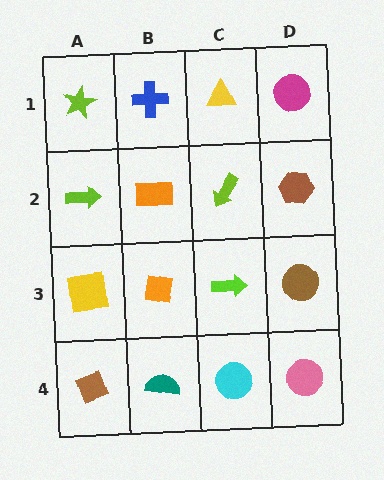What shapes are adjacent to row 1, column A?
A lime arrow (row 2, column A), a blue cross (row 1, column B).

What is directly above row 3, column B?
An orange rectangle.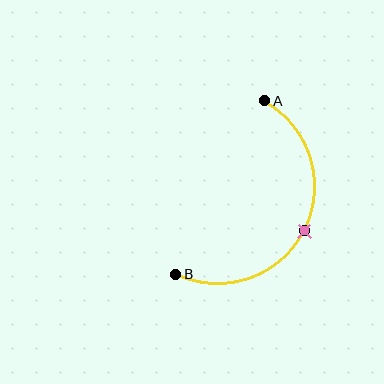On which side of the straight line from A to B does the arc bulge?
The arc bulges to the right of the straight line connecting A and B.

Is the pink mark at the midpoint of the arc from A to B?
Yes. The pink mark lies on the arc at equal arc-length from both A and B — it is the arc midpoint.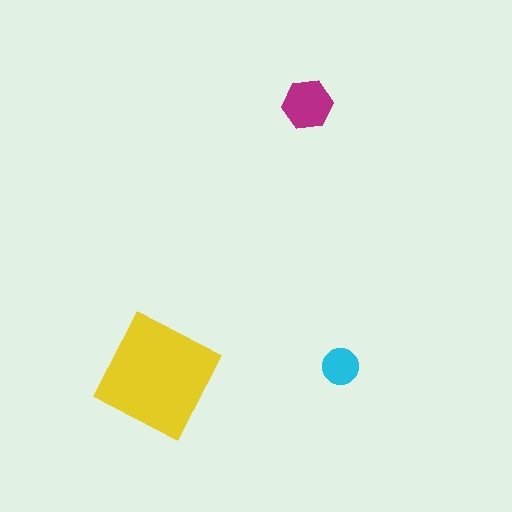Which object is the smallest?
The cyan circle.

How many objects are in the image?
There are 3 objects in the image.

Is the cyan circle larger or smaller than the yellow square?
Smaller.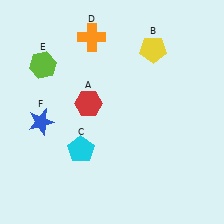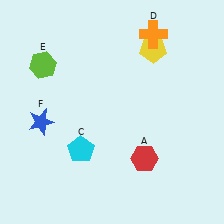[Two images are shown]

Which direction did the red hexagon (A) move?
The red hexagon (A) moved right.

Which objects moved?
The objects that moved are: the red hexagon (A), the orange cross (D).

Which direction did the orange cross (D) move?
The orange cross (D) moved right.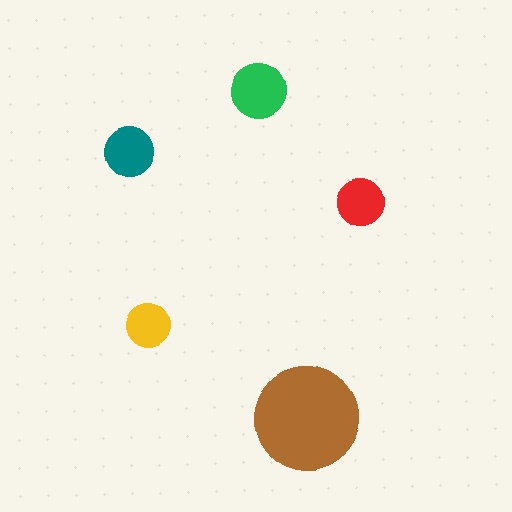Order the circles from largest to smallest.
the brown one, the green one, the teal one, the red one, the yellow one.